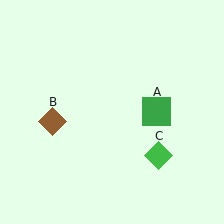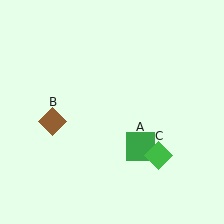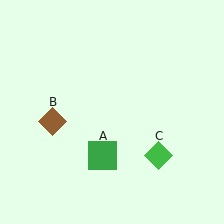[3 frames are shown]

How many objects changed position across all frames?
1 object changed position: green square (object A).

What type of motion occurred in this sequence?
The green square (object A) rotated clockwise around the center of the scene.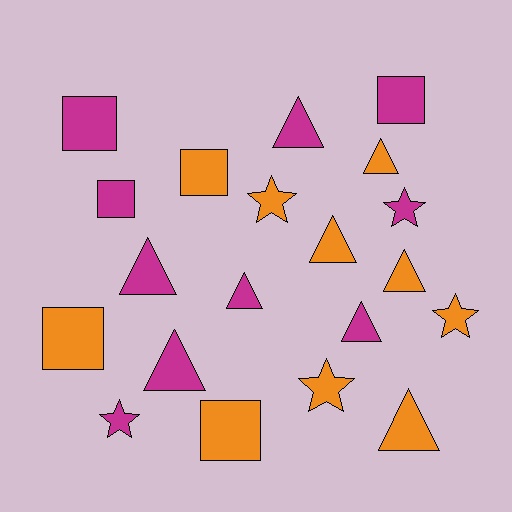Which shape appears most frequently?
Triangle, with 9 objects.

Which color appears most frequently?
Orange, with 10 objects.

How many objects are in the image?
There are 20 objects.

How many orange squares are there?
There are 3 orange squares.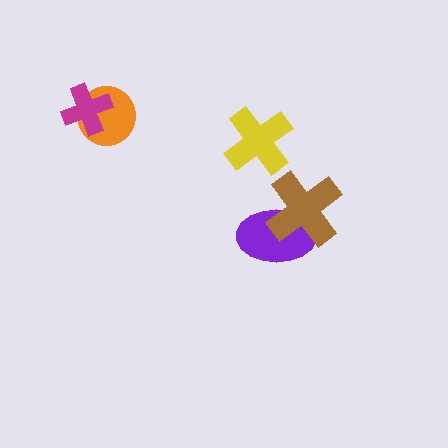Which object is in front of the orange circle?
The magenta cross is in front of the orange circle.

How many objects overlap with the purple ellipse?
1 object overlaps with the purple ellipse.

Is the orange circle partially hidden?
Yes, it is partially covered by another shape.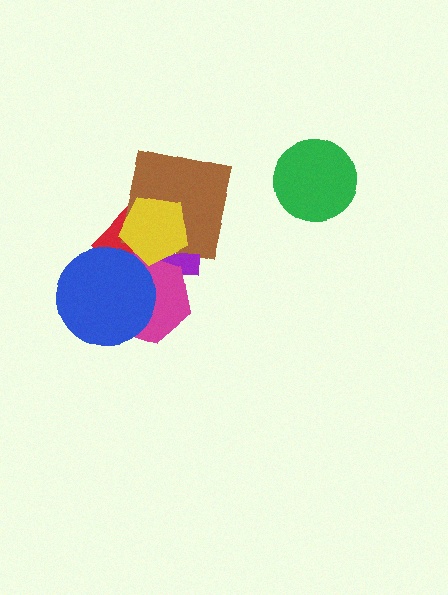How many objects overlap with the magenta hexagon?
4 objects overlap with the magenta hexagon.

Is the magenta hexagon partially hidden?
Yes, it is partially covered by another shape.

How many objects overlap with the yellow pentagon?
4 objects overlap with the yellow pentagon.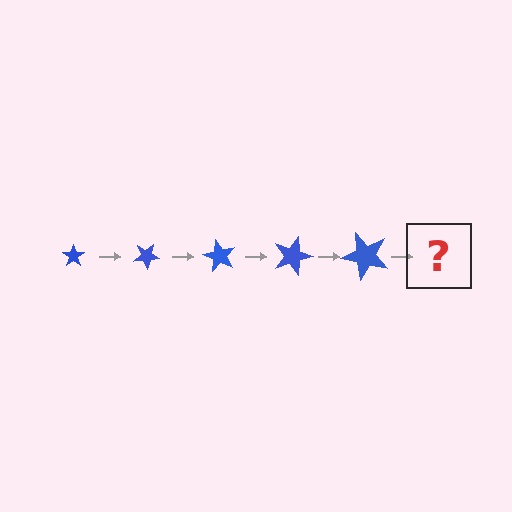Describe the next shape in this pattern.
It should be a star, larger than the previous one and rotated 150 degrees from the start.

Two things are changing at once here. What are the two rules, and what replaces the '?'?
The two rules are that the star grows larger each step and it rotates 30 degrees each step. The '?' should be a star, larger than the previous one and rotated 150 degrees from the start.